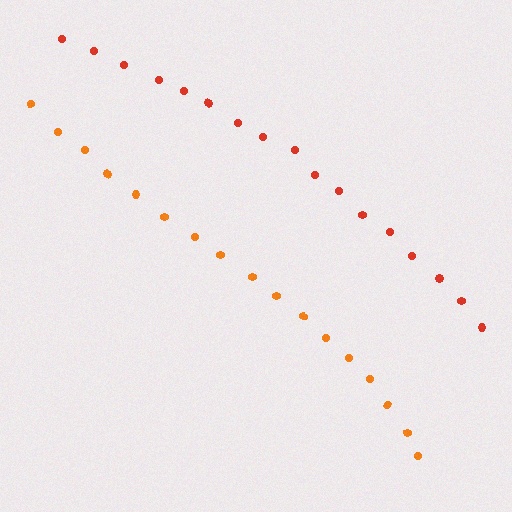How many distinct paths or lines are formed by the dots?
There are 2 distinct paths.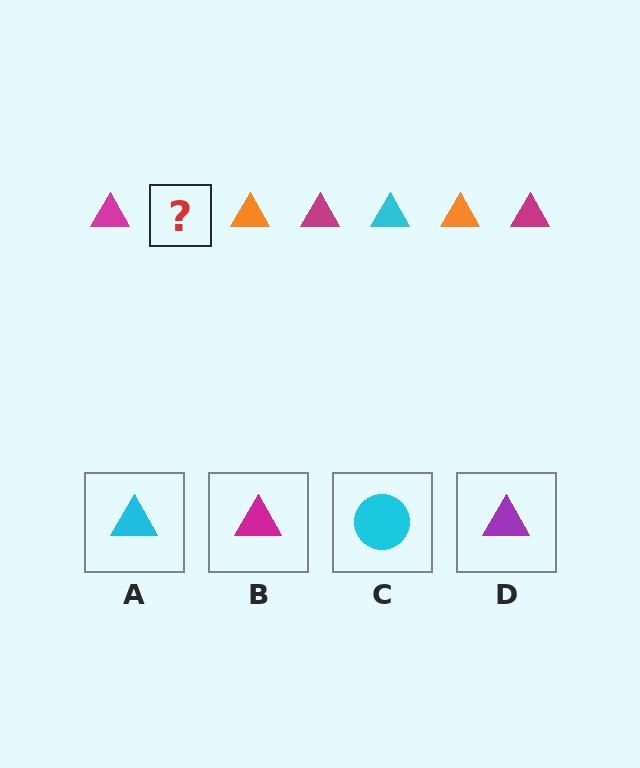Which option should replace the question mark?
Option A.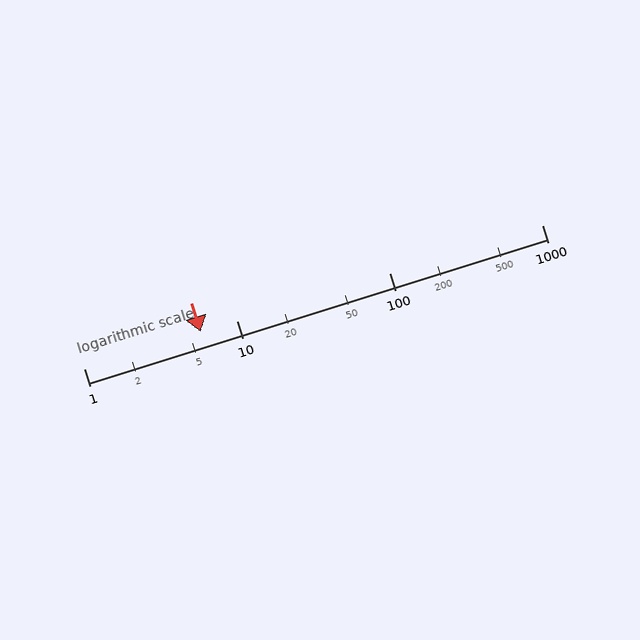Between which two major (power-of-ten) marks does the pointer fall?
The pointer is between 1 and 10.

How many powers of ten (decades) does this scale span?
The scale spans 3 decades, from 1 to 1000.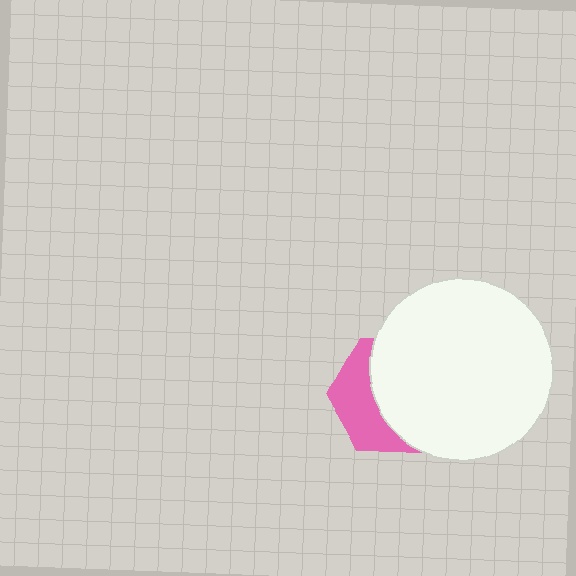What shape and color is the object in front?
The object in front is a white circle.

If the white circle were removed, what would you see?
You would see the complete pink hexagon.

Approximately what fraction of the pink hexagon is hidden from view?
Roughly 61% of the pink hexagon is hidden behind the white circle.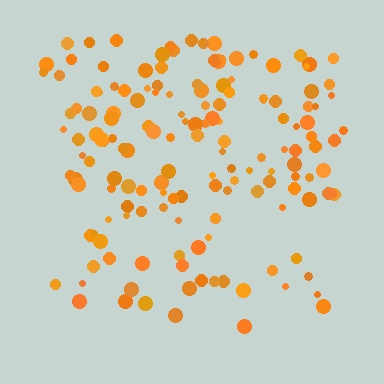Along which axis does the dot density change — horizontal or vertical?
Vertical.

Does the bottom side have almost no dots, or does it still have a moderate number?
Still a moderate number, just noticeably fewer than the top.